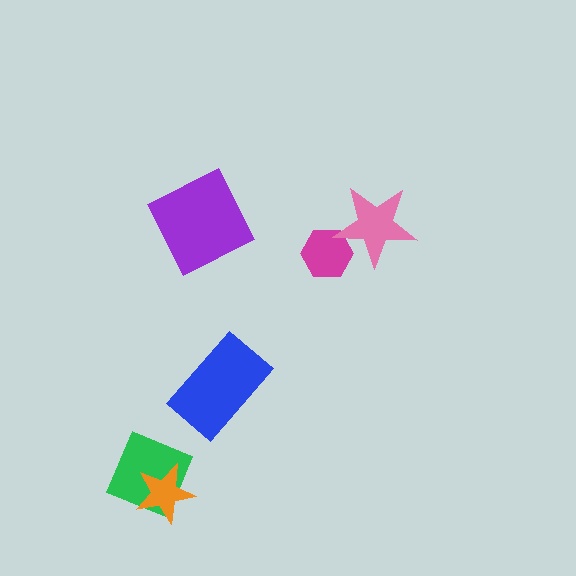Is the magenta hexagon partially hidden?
Yes, it is partially covered by another shape.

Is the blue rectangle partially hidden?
No, no other shape covers it.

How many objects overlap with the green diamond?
1 object overlaps with the green diamond.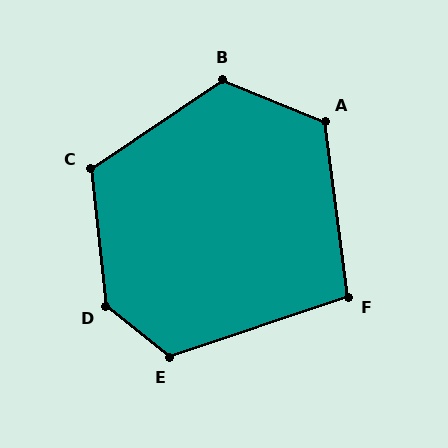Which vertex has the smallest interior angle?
F, at approximately 101 degrees.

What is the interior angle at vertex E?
Approximately 123 degrees (obtuse).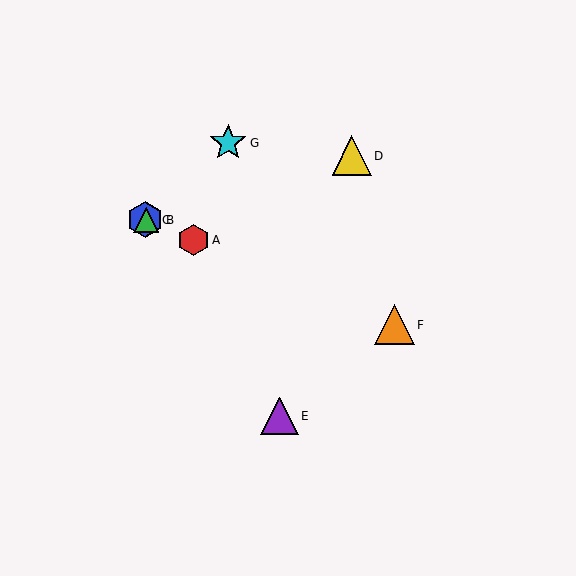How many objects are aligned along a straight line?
4 objects (A, B, C, F) are aligned along a straight line.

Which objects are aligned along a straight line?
Objects A, B, C, F are aligned along a straight line.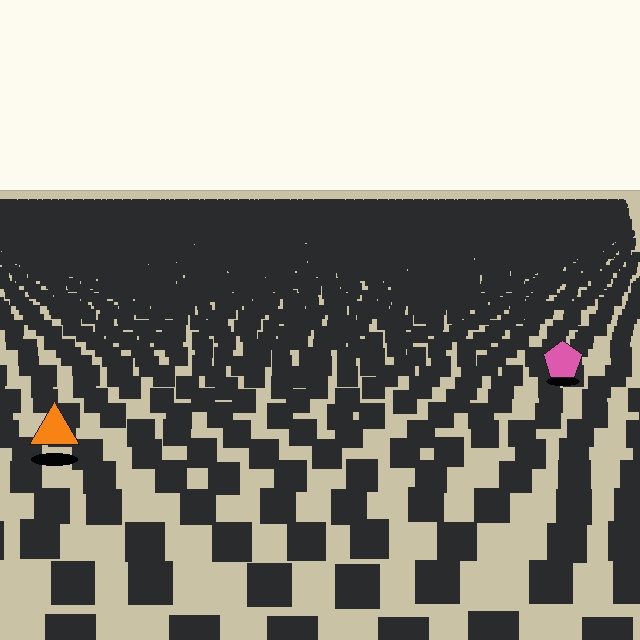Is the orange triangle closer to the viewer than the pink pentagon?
Yes. The orange triangle is closer — you can tell from the texture gradient: the ground texture is coarser near it.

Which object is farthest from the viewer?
The pink pentagon is farthest from the viewer. It appears smaller and the ground texture around it is denser.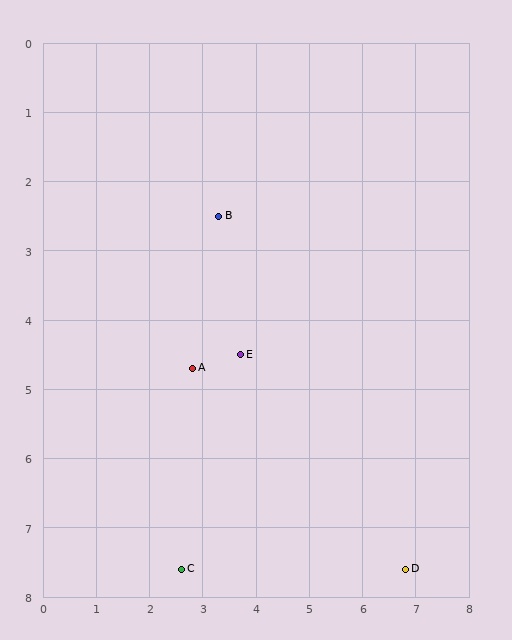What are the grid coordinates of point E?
Point E is at approximately (3.7, 4.5).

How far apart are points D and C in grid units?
Points D and C are about 4.2 grid units apart.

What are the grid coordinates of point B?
Point B is at approximately (3.3, 2.5).